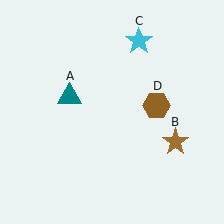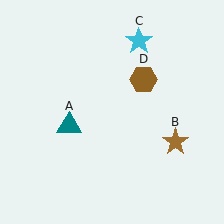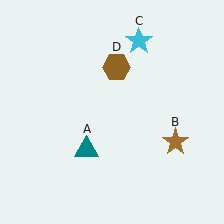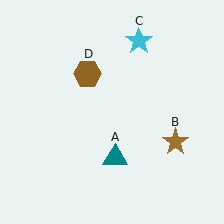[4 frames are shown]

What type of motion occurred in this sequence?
The teal triangle (object A), brown hexagon (object D) rotated counterclockwise around the center of the scene.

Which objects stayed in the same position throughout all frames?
Brown star (object B) and cyan star (object C) remained stationary.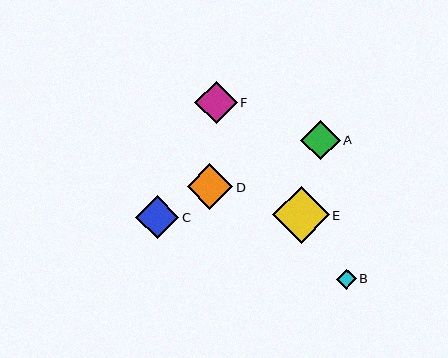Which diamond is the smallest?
Diamond B is the smallest with a size of approximately 20 pixels.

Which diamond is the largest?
Diamond E is the largest with a size of approximately 57 pixels.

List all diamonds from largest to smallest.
From largest to smallest: E, D, C, F, A, B.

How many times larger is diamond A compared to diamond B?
Diamond A is approximately 2.0 times the size of diamond B.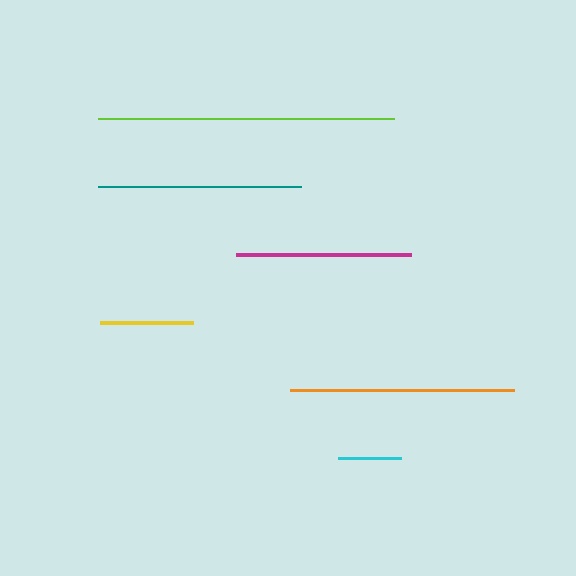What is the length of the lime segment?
The lime segment is approximately 296 pixels long.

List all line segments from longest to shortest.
From longest to shortest: lime, orange, teal, magenta, yellow, cyan.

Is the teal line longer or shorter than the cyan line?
The teal line is longer than the cyan line.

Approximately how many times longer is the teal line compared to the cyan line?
The teal line is approximately 3.2 times the length of the cyan line.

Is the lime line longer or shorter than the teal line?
The lime line is longer than the teal line.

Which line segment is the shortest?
The cyan line is the shortest at approximately 63 pixels.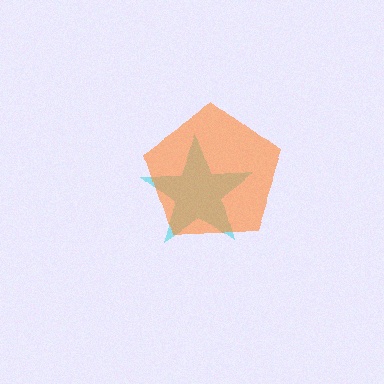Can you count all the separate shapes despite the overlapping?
Yes, there are 2 separate shapes.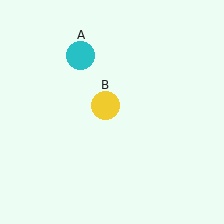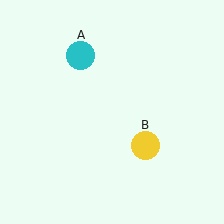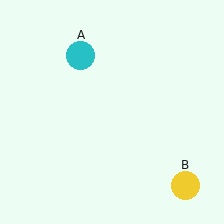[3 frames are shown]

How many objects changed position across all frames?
1 object changed position: yellow circle (object B).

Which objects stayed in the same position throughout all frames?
Cyan circle (object A) remained stationary.